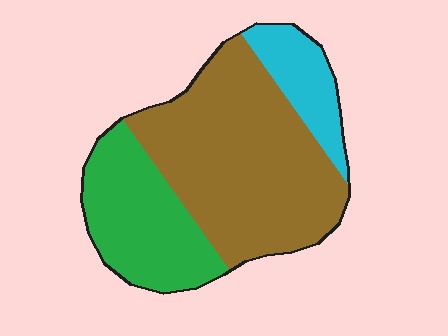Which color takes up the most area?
Brown, at roughly 55%.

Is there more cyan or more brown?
Brown.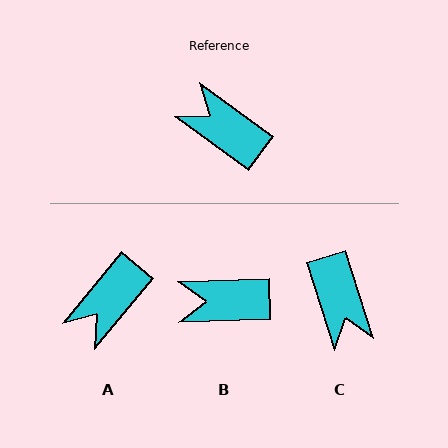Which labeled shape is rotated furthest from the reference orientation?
C, about 144 degrees away.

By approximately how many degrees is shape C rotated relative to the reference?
Approximately 144 degrees counter-clockwise.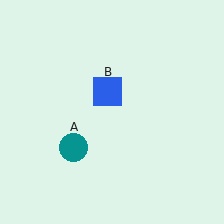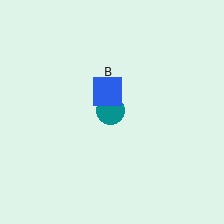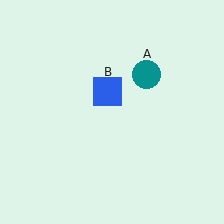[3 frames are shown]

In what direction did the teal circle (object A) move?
The teal circle (object A) moved up and to the right.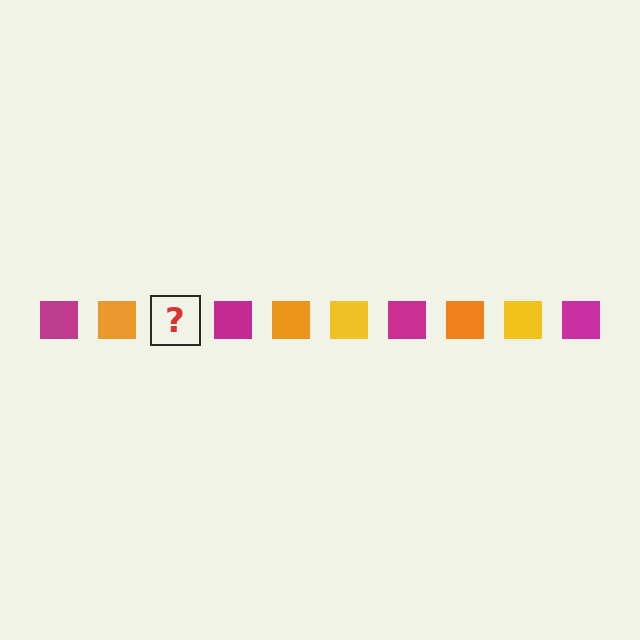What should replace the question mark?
The question mark should be replaced with a yellow square.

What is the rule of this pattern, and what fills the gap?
The rule is that the pattern cycles through magenta, orange, yellow squares. The gap should be filled with a yellow square.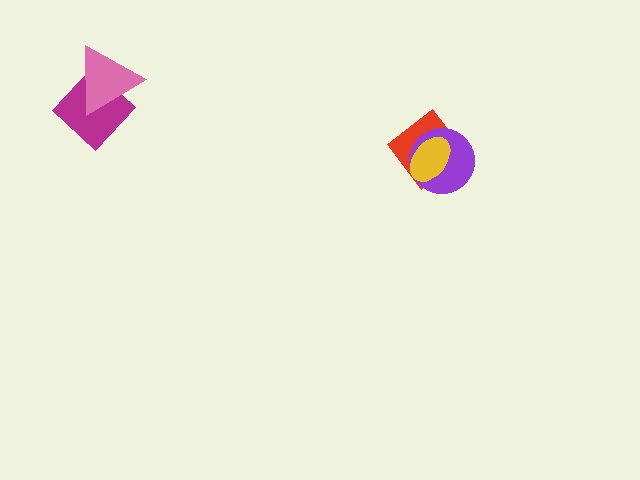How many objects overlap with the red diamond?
2 objects overlap with the red diamond.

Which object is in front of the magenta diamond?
The pink triangle is in front of the magenta diamond.